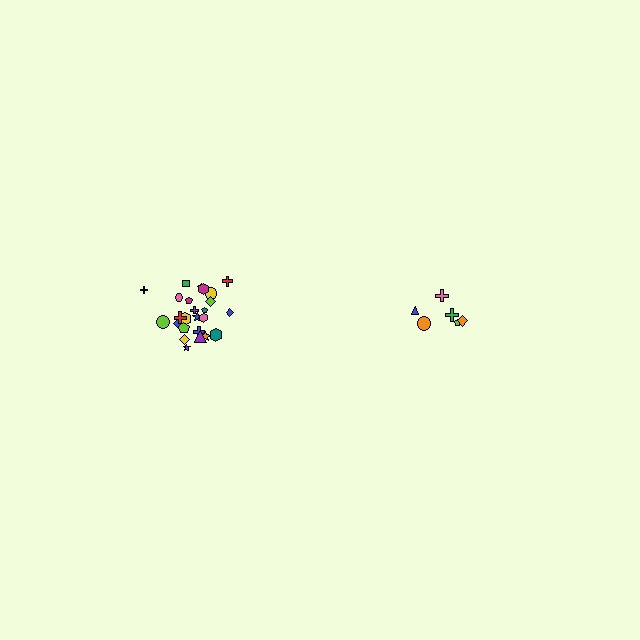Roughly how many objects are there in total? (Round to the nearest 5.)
Roughly 30 objects in total.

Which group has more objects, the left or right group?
The left group.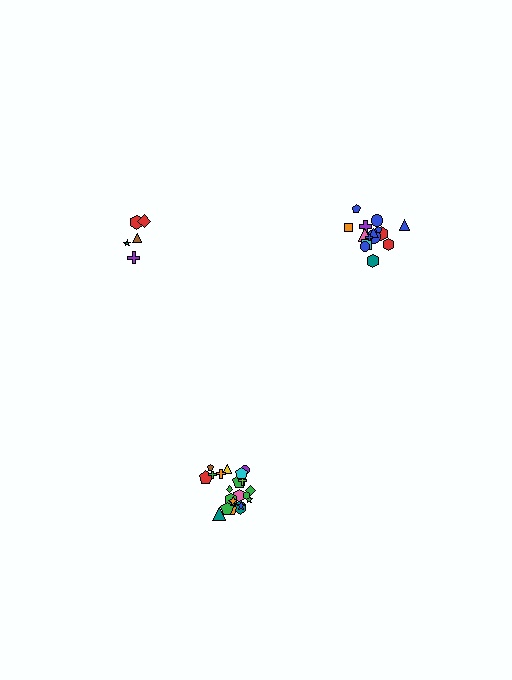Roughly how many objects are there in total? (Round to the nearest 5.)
Roughly 40 objects in total.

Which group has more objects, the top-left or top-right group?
The top-right group.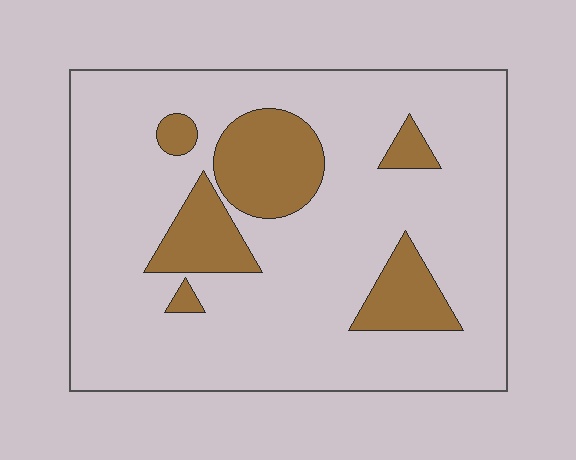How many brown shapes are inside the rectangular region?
6.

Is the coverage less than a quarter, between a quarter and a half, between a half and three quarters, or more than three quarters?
Less than a quarter.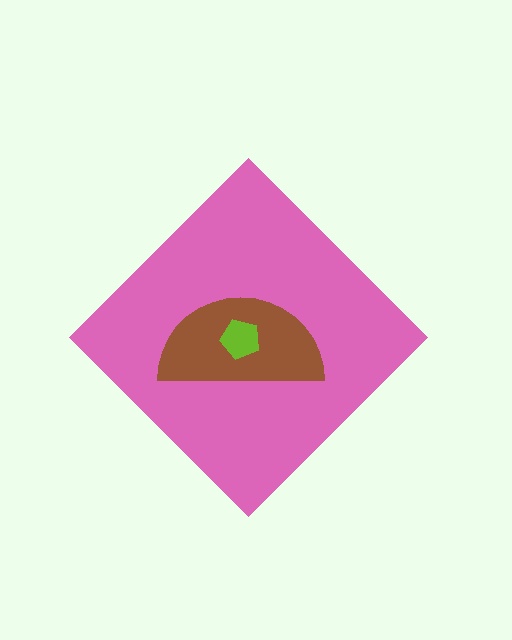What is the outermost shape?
The pink diamond.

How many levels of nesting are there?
3.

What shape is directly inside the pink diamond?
The brown semicircle.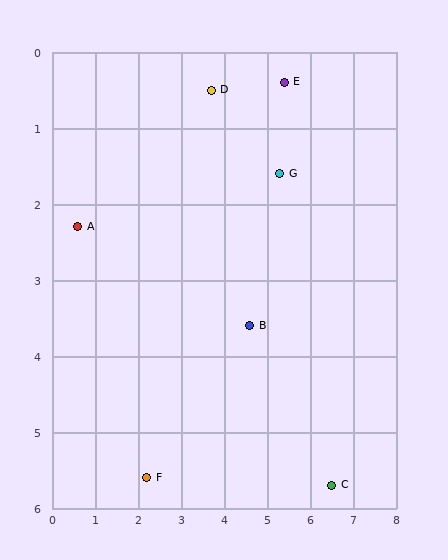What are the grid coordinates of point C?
Point C is at approximately (6.5, 5.7).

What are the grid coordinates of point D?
Point D is at approximately (3.7, 0.5).